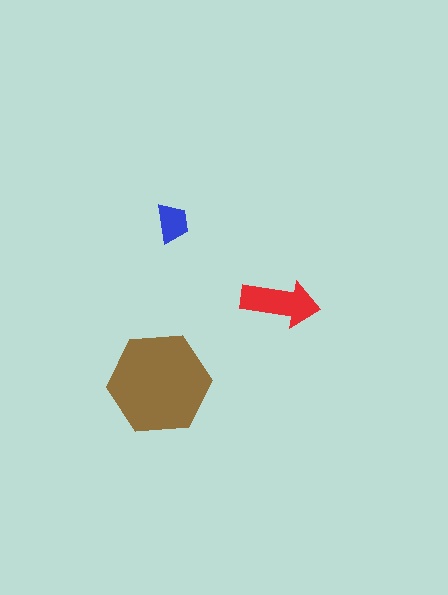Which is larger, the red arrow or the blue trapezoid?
The red arrow.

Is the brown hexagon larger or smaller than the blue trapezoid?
Larger.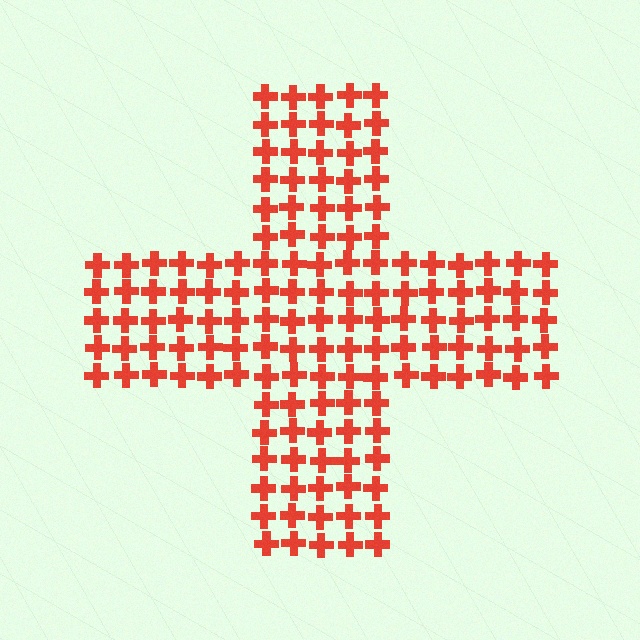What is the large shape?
The large shape is a cross.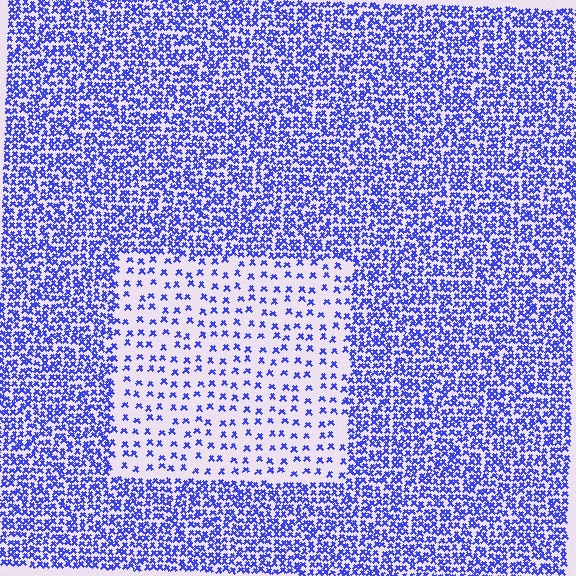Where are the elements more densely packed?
The elements are more densely packed outside the rectangle boundary.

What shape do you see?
I see a rectangle.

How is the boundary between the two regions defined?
The boundary is defined by a change in element density (approximately 2.9x ratio). All elements are the same color, size, and shape.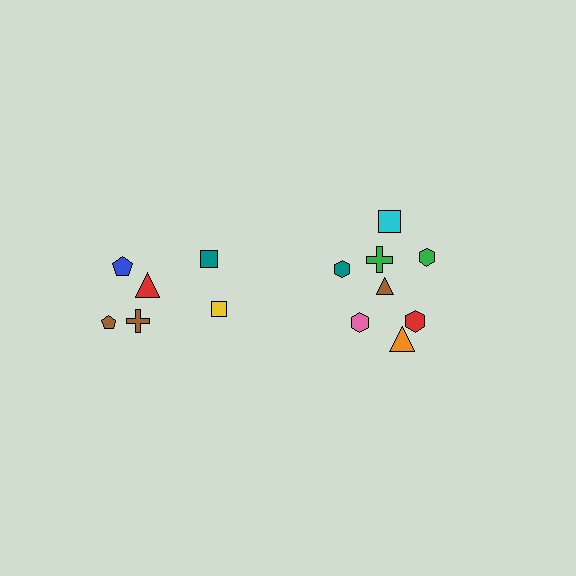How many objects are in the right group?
There are 8 objects.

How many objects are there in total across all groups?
There are 14 objects.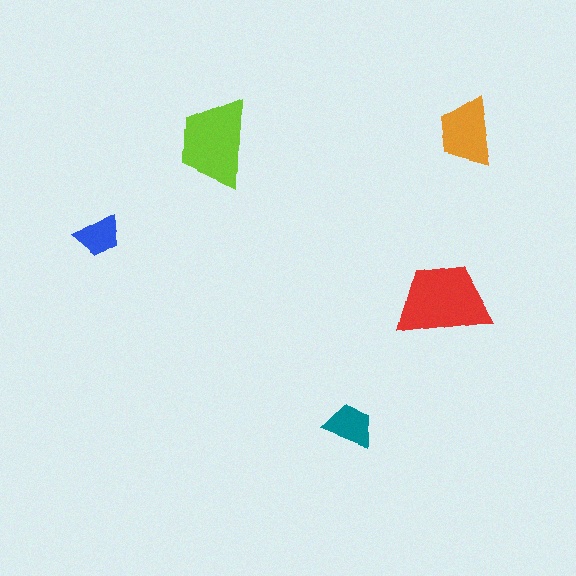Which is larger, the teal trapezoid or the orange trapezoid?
The orange one.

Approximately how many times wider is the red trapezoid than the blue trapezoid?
About 2 times wider.